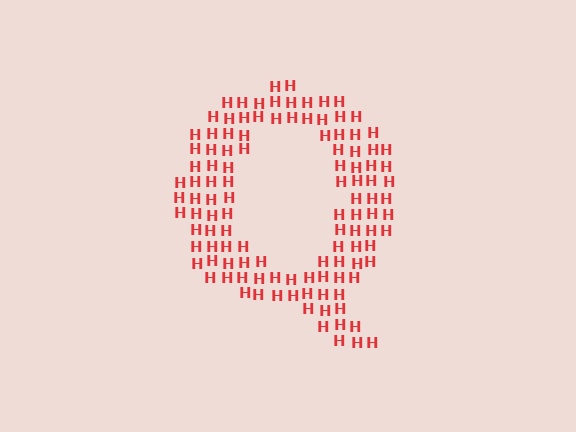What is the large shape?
The large shape is the letter Q.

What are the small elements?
The small elements are letter H's.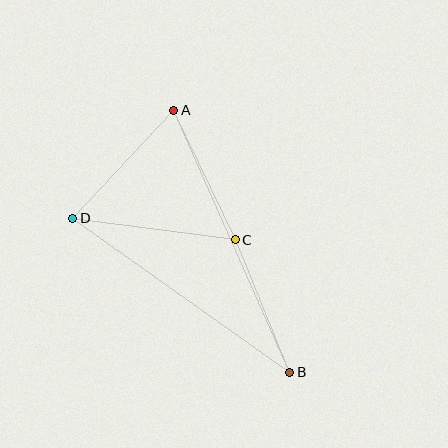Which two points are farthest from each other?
Points A and B are farthest from each other.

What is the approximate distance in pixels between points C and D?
The distance between C and D is approximately 164 pixels.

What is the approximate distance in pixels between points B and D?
The distance between B and D is approximately 266 pixels.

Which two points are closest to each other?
Points A and C are closest to each other.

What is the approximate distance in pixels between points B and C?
The distance between B and C is approximately 144 pixels.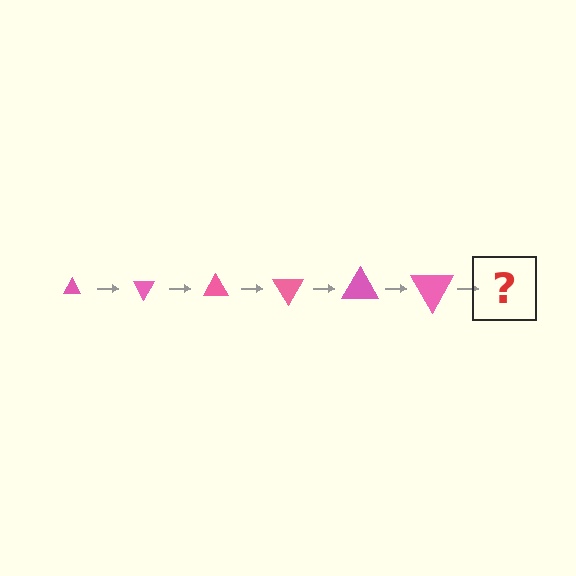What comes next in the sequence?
The next element should be a triangle, larger than the previous one and rotated 360 degrees from the start.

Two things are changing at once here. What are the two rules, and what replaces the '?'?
The two rules are that the triangle grows larger each step and it rotates 60 degrees each step. The '?' should be a triangle, larger than the previous one and rotated 360 degrees from the start.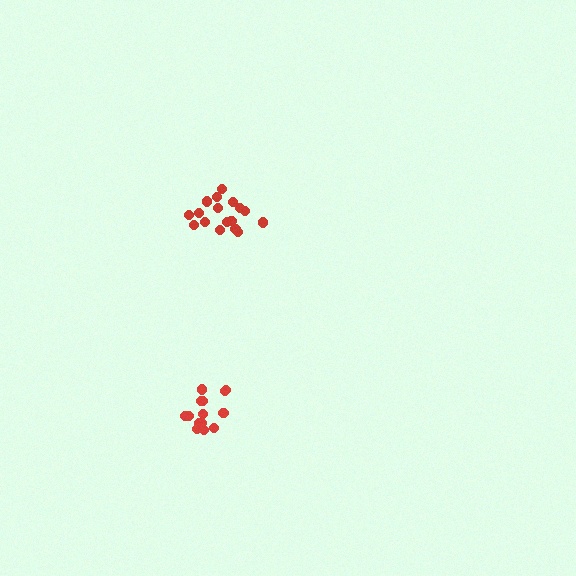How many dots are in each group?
Group 1: 17 dots, Group 2: 15 dots (32 total).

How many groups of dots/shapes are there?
There are 2 groups.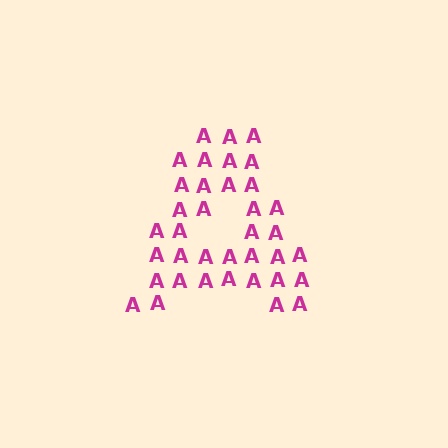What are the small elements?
The small elements are letter A's.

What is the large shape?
The large shape is the letter A.